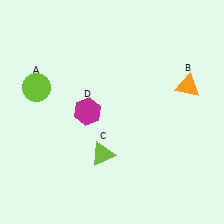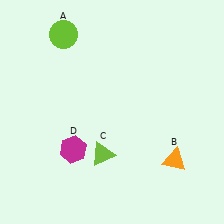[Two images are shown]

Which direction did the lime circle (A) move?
The lime circle (A) moved up.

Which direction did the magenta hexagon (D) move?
The magenta hexagon (D) moved down.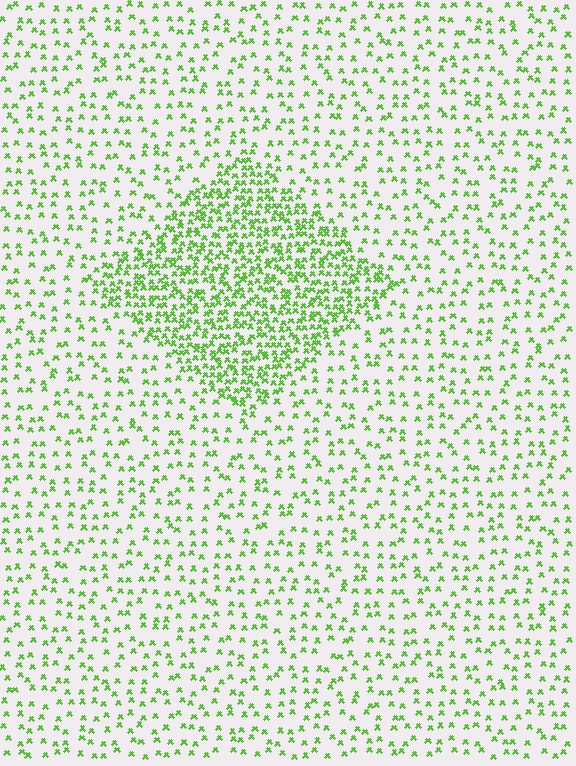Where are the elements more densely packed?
The elements are more densely packed inside the diamond boundary.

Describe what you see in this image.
The image contains small lime elements arranged at two different densities. A diamond-shaped region is visible where the elements are more densely packed than the surrounding area.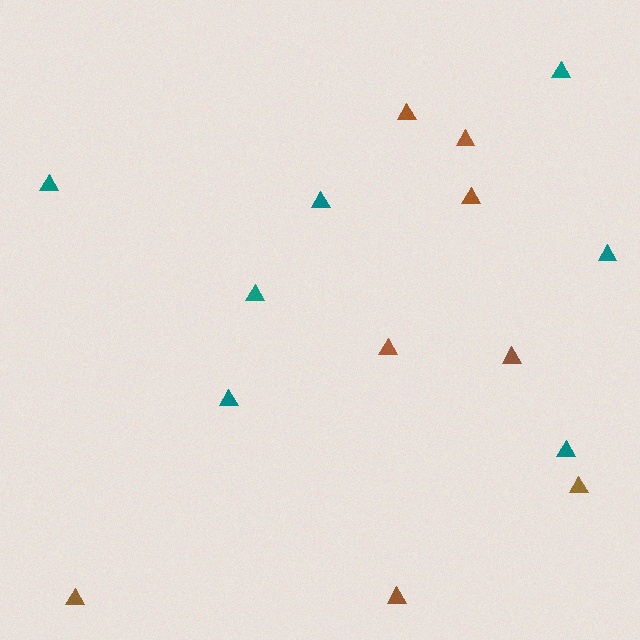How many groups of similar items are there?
There are 2 groups: one group of brown triangles (8) and one group of teal triangles (7).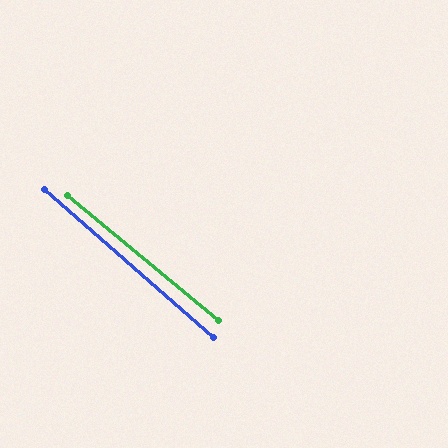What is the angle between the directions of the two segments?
Approximately 2 degrees.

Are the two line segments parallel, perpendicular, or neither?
Parallel — their directions differ by only 1.6°.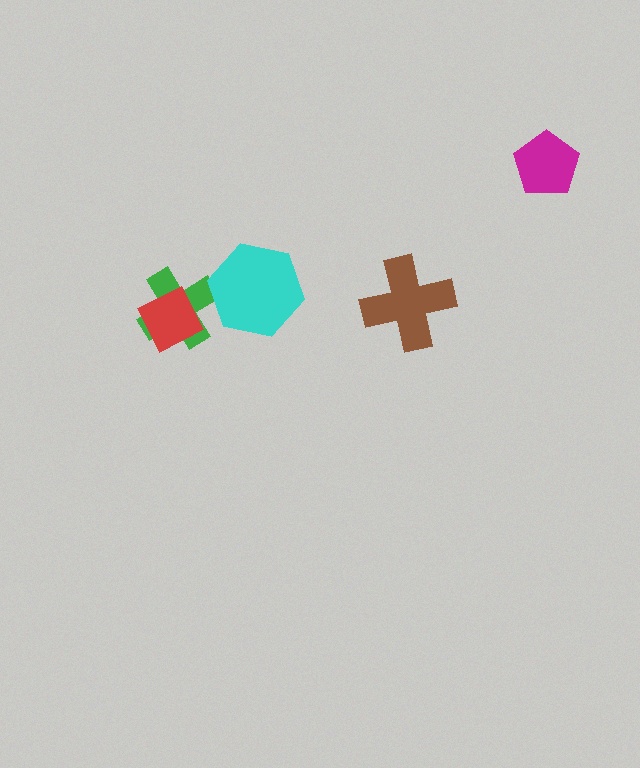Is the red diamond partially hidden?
No, no other shape covers it.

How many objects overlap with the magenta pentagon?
0 objects overlap with the magenta pentagon.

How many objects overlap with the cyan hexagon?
1 object overlaps with the cyan hexagon.